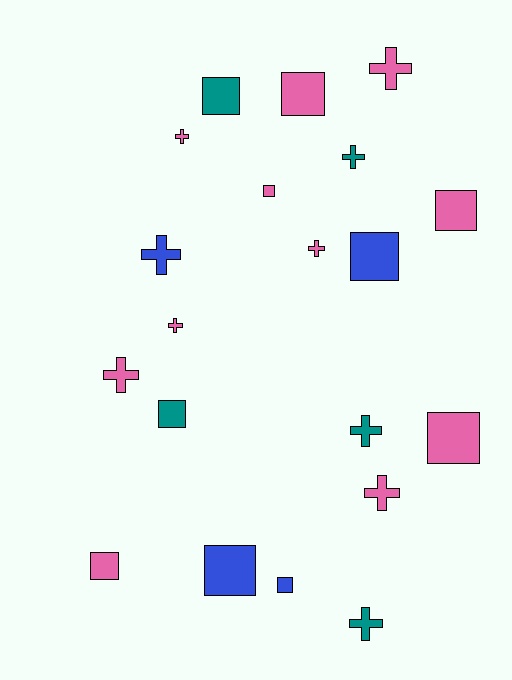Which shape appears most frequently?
Cross, with 10 objects.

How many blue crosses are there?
There is 1 blue cross.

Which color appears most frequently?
Pink, with 11 objects.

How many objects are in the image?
There are 20 objects.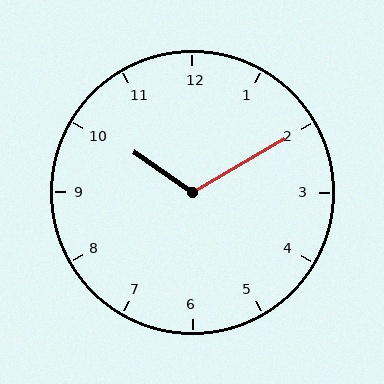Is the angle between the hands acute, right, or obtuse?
It is obtuse.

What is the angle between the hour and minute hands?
Approximately 115 degrees.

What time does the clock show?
10:10.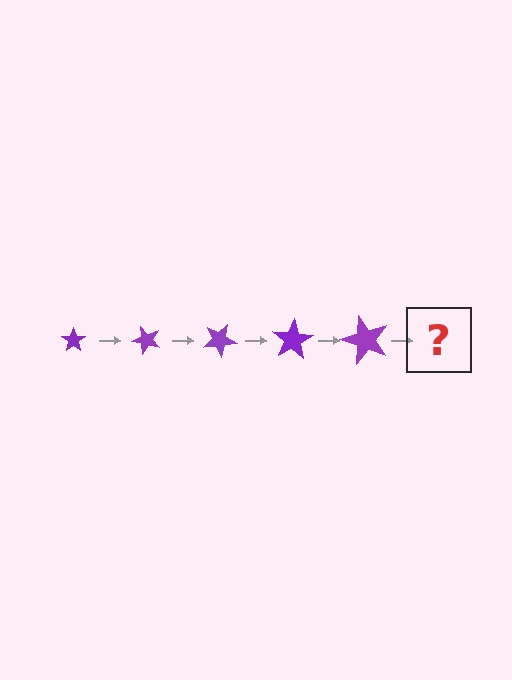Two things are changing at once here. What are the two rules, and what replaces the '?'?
The two rules are that the star grows larger each step and it rotates 50 degrees each step. The '?' should be a star, larger than the previous one and rotated 250 degrees from the start.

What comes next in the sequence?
The next element should be a star, larger than the previous one and rotated 250 degrees from the start.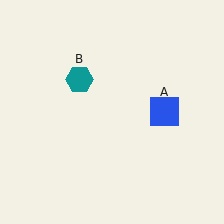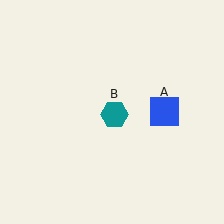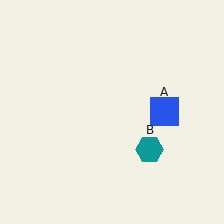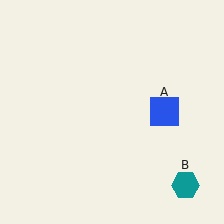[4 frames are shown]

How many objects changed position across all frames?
1 object changed position: teal hexagon (object B).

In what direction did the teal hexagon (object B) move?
The teal hexagon (object B) moved down and to the right.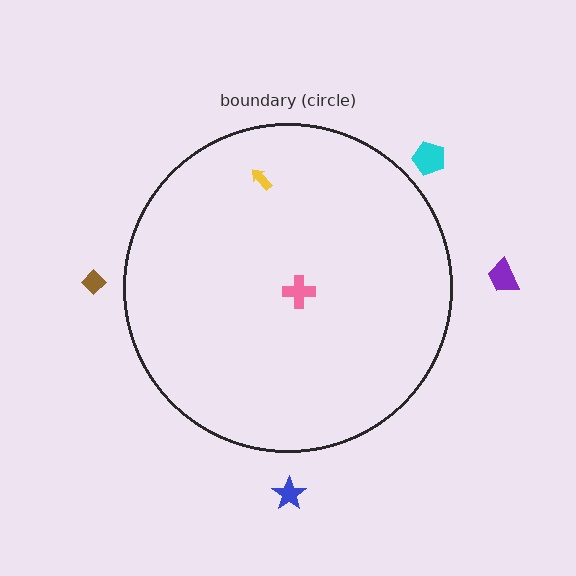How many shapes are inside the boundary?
2 inside, 4 outside.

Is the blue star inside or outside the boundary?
Outside.